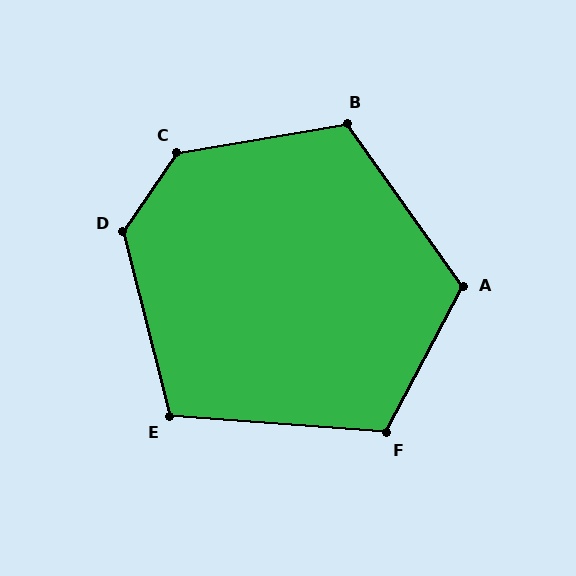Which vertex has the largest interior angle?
C, at approximately 134 degrees.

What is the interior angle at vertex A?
Approximately 117 degrees (obtuse).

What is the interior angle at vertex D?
Approximately 131 degrees (obtuse).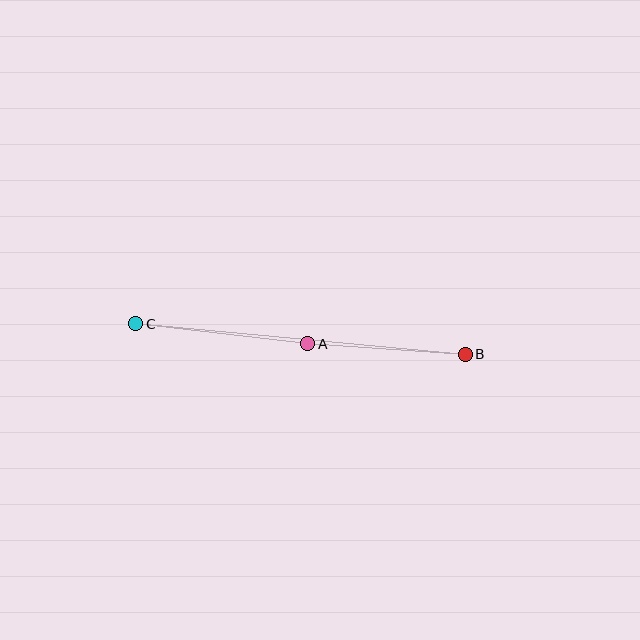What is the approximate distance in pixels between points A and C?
The distance between A and C is approximately 173 pixels.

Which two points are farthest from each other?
Points B and C are farthest from each other.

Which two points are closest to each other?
Points A and B are closest to each other.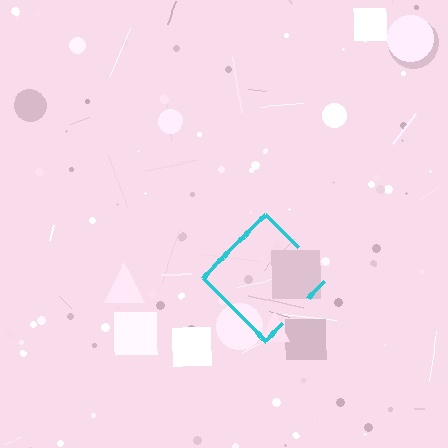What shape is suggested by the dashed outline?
The dashed outline suggests a diamond.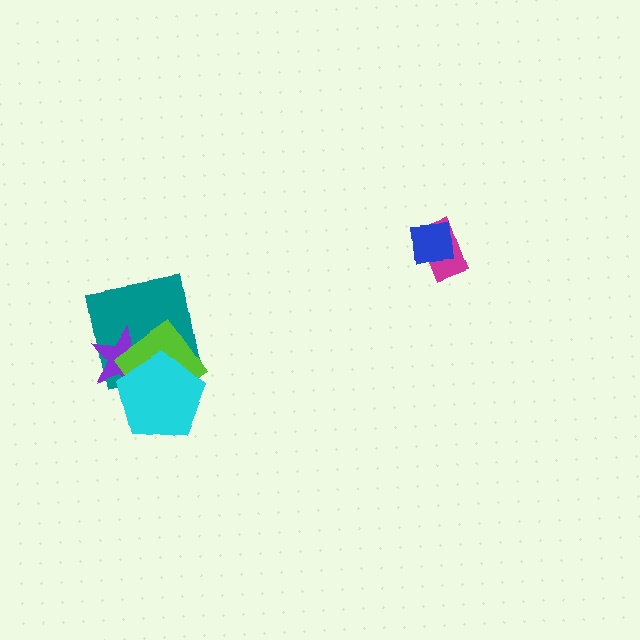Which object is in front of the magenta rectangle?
The blue square is in front of the magenta rectangle.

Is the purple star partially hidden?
Yes, it is partially covered by another shape.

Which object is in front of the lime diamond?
The cyan pentagon is in front of the lime diamond.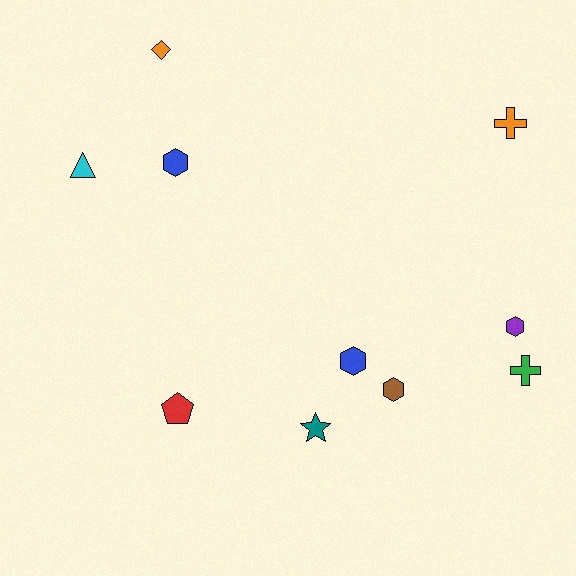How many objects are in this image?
There are 10 objects.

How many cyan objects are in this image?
There is 1 cyan object.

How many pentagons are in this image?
There is 1 pentagon.